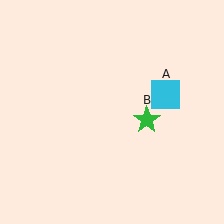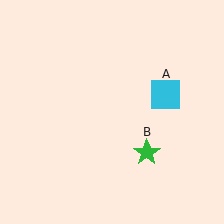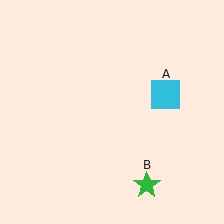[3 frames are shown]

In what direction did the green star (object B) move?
The green star (object B) moved down.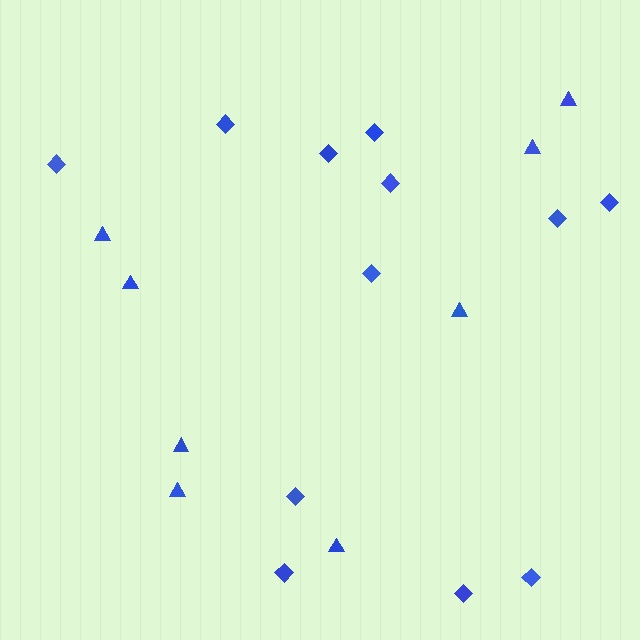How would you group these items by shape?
There are 2 groups: one group of triangles (8) and one group of diamonds (12).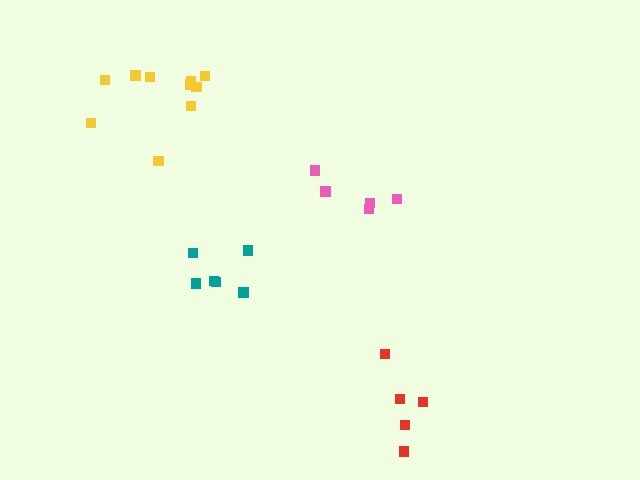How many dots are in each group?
Group 1: 6 dots, Group 2: 10 dots, Group 3: 5 dots, Group 4: 5 dots (26 total).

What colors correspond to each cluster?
The clusters are colored: teal, yellow, pink, red.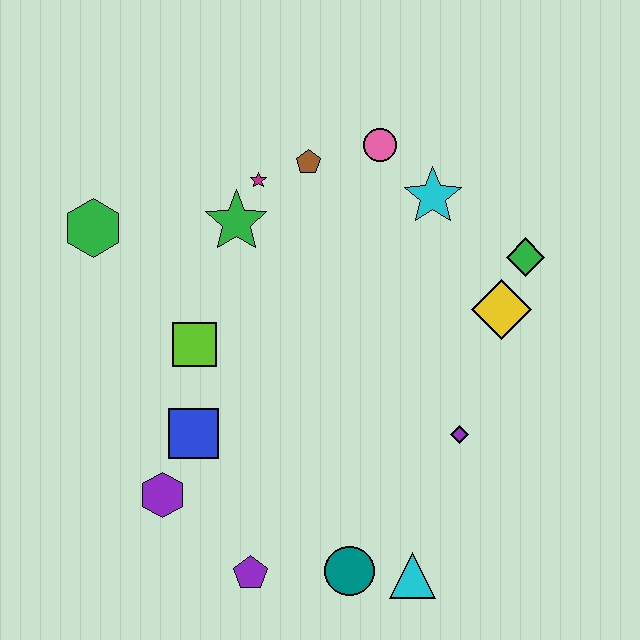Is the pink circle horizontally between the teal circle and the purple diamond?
Yes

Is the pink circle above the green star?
Yes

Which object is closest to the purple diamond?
The yellow diamond is closest to the purple diamond.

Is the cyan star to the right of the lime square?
Yes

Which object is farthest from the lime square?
The green diamond is farthest from the lime square.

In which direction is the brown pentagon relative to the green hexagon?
The brown pentagon is to the right of the green hexagon.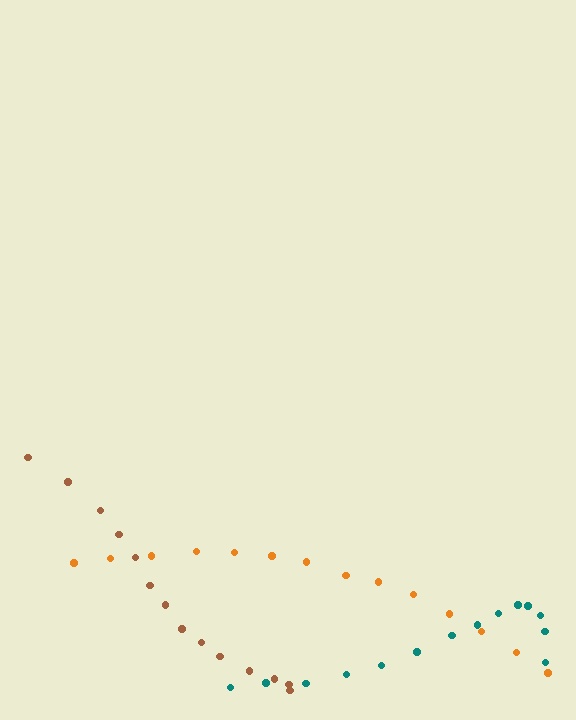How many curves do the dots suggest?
There are 3 distinct paths.